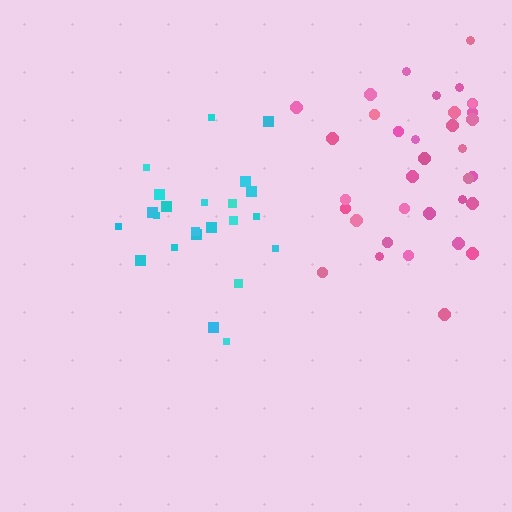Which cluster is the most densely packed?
Cyan.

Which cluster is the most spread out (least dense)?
Pink.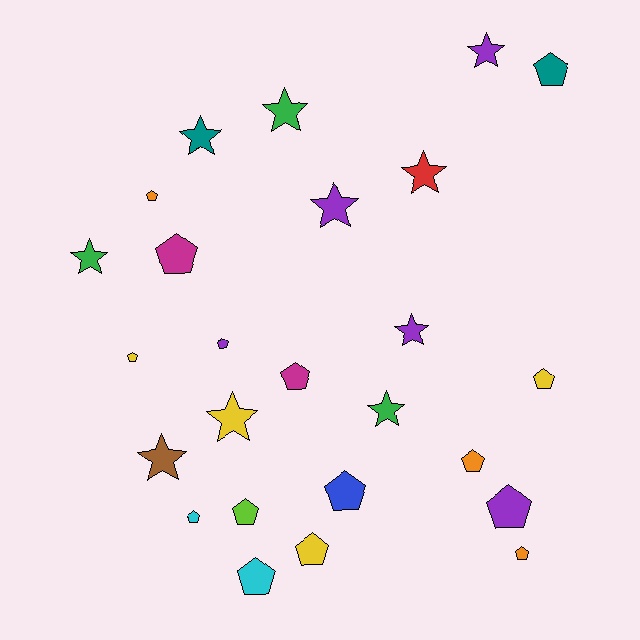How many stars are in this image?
There are 10 stars.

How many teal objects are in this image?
There are 2 teal objects.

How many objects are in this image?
There are 25 objects.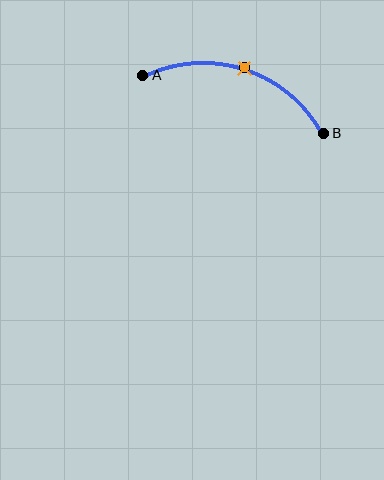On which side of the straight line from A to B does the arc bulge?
The arc bulges above the straight line connecting A and B.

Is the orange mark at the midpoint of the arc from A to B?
Yes. The orange mark lies on the arc at equal arc-length from both A and B — it is the arc midpoint.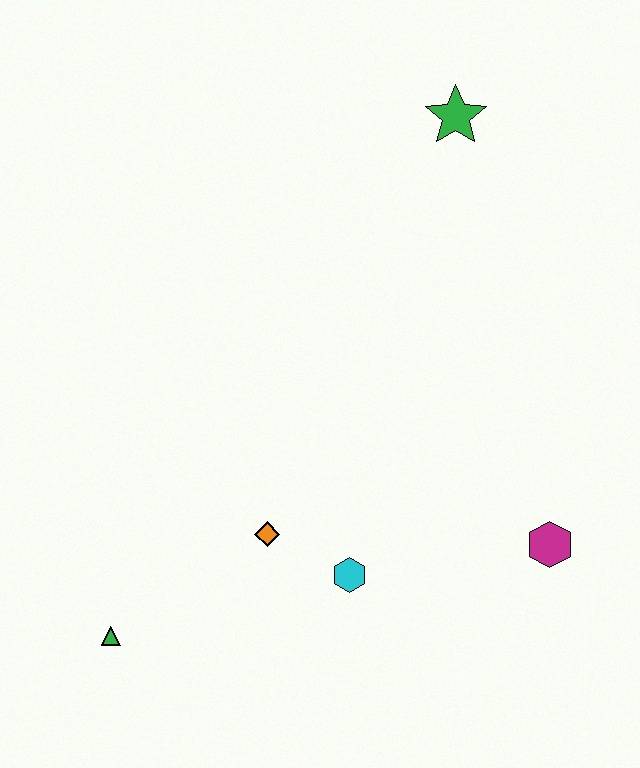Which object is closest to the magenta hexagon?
The cyan hexagon is closest to the magenta hexagon.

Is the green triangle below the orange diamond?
Yes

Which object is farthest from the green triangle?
The green star is farthest from the green triangle.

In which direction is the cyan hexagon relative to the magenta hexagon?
The cyan hexagon is to the left of the magenta hexagon.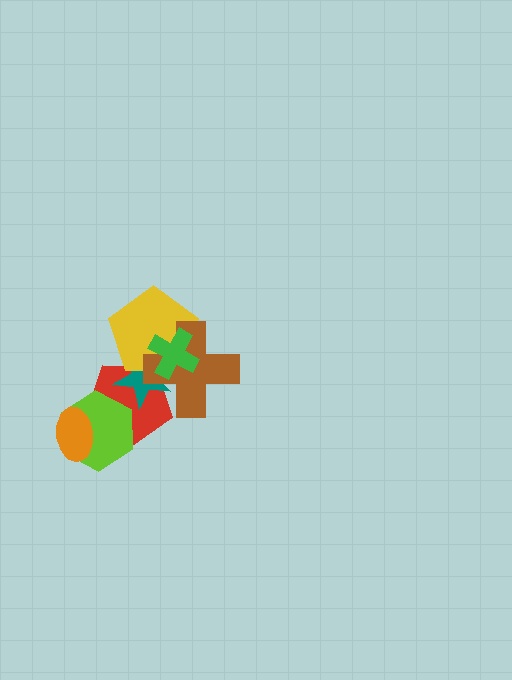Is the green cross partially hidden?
No, no other shape covers it.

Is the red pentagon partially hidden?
Yes, it is partially covered by another shape.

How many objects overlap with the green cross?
3 objects overlap with the green cross.